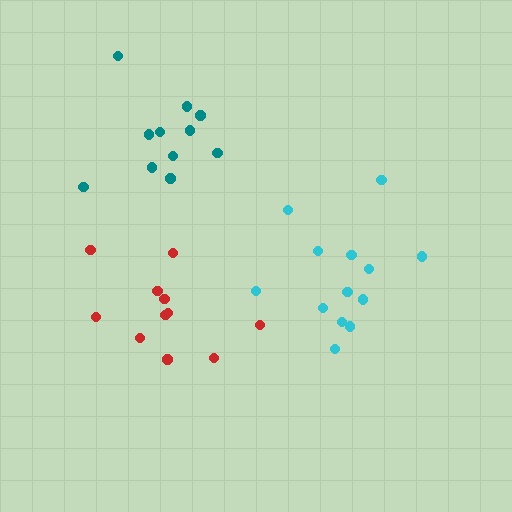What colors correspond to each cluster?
The clusters are colored: cyan, red, teal.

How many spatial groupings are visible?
There are 3 spatial groupings.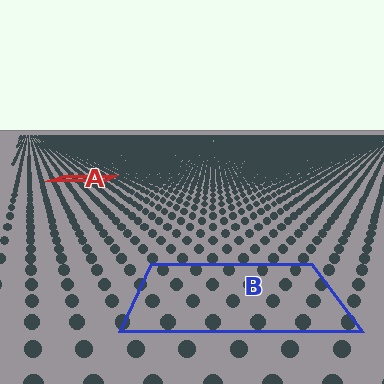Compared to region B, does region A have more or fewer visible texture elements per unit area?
Region A has more texture elements per unit area — they are packed more densely because it is farther away.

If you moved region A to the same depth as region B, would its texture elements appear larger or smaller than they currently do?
They would appear larger. At a closer depth, the same texture elements are projected at a bigger on-screen size.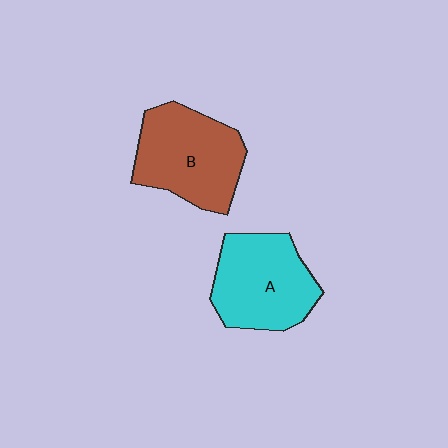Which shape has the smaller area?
Shape A (cyan).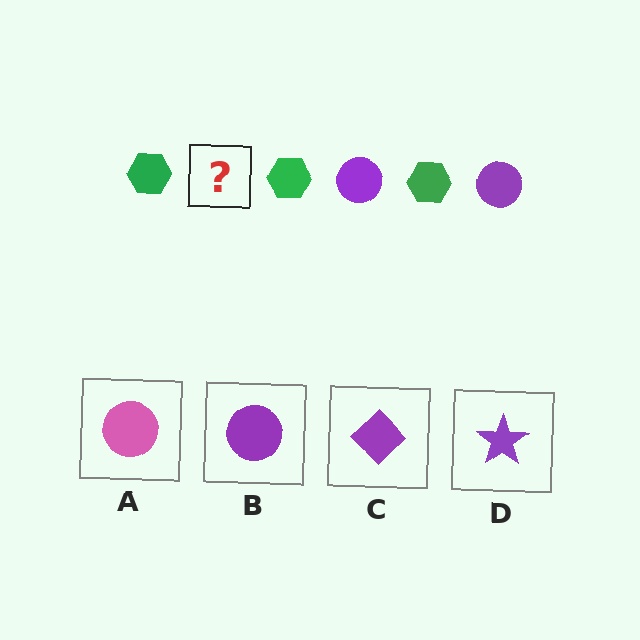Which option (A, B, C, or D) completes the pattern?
B.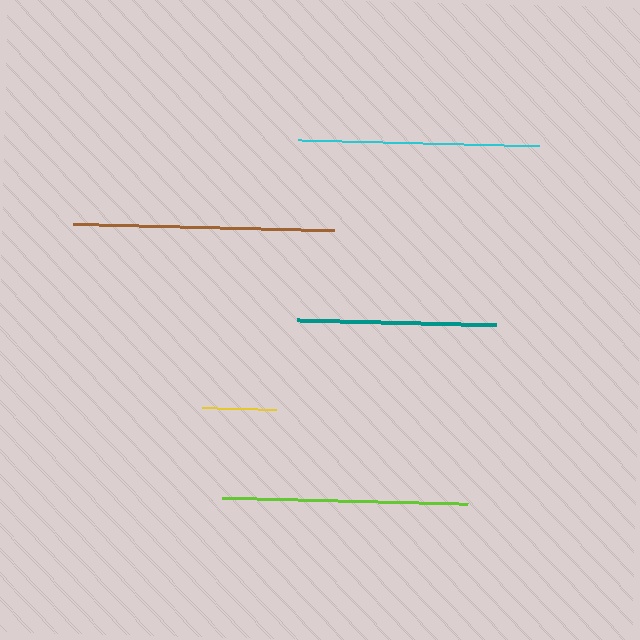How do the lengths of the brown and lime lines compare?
The brown and lime lines are approximately the same length.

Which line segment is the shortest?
The yellow line is the shortest at approximately 74 pixels.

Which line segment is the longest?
The brown line is the longest at approximately 261 pixels.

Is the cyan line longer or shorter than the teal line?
The cyan line is longer than the teal line.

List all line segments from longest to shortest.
From longest to shortest: brown, lime, cyan, teal, yellow.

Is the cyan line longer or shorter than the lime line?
The lime line is longer than the cyan line.